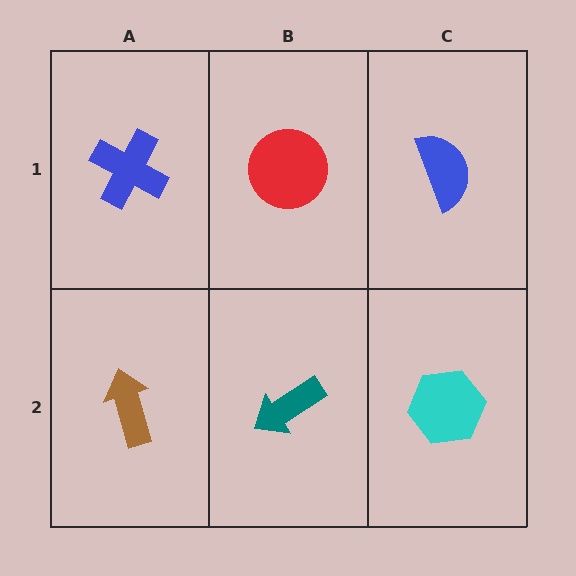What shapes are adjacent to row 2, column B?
A red circle (row 1, column B), a brown arrow (row 2, column A), a cyan hexagon (row 2, column C).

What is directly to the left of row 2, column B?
A brown arrow.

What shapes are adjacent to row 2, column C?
A blue semicircle (row 1, column C), a teal arrow (row 2, column B).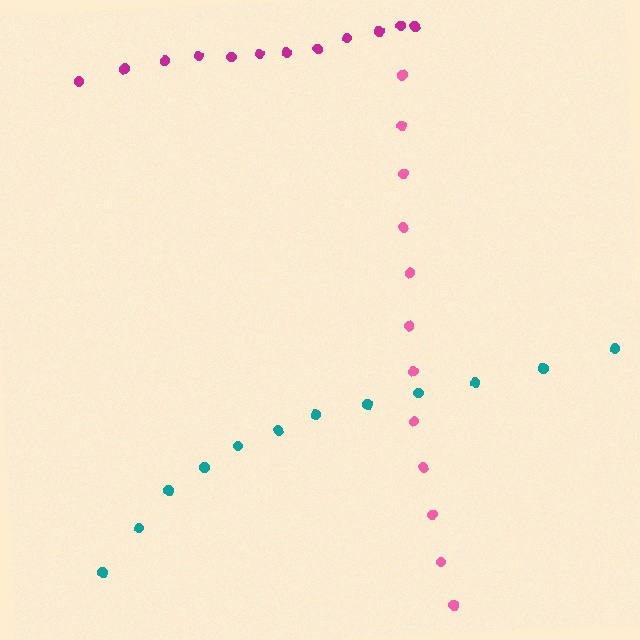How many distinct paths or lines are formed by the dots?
There are 3 distinct paths.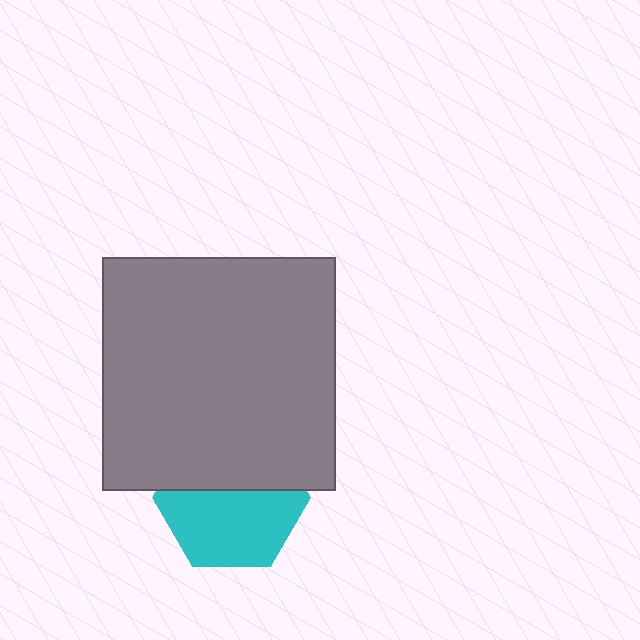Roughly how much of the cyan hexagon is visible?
About half of it is visible (roughly 56%).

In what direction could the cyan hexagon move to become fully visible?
The cyan hexagon could move down. That would shift it out from behind the gray square entirely.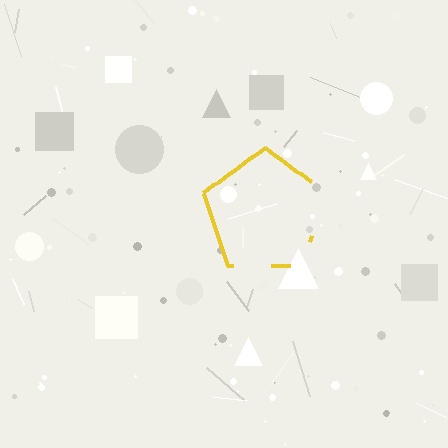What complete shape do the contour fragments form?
The contour fragments form a pentagon.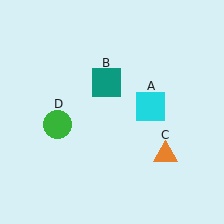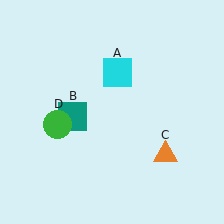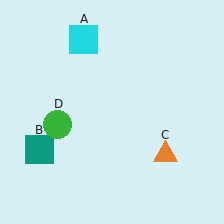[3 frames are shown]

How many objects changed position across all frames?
2 objects changed position: cyan square (object A), teal square (object B).